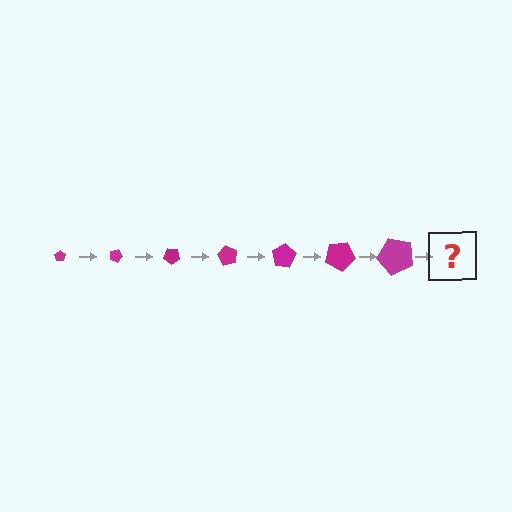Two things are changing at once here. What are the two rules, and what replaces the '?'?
The two rules are that the pentagon grows larger each step and it rotates 20 degrees each step. The '?' should be a pentagon, larger than the previous one and rotated 140 degrees from the start.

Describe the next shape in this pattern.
It should be a pentagon, larger than the previous one and rotated 140 degrees from the start.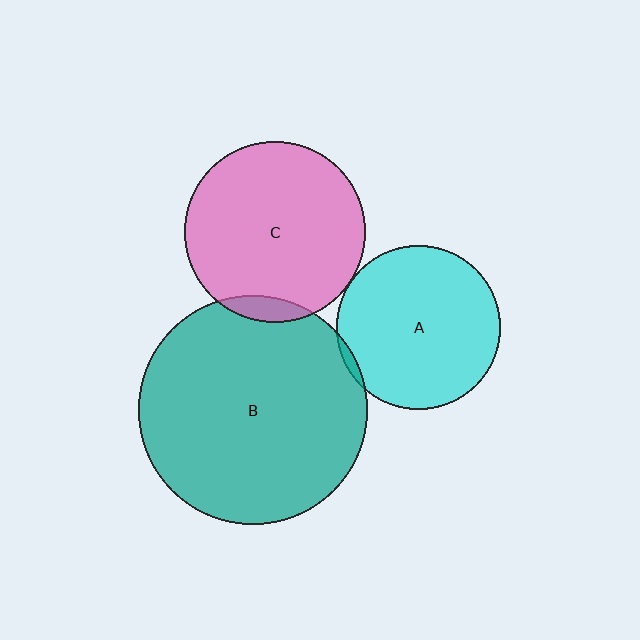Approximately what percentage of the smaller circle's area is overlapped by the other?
Approximately 5%.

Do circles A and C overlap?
Yes.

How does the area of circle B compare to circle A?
Approximately 2.0 times.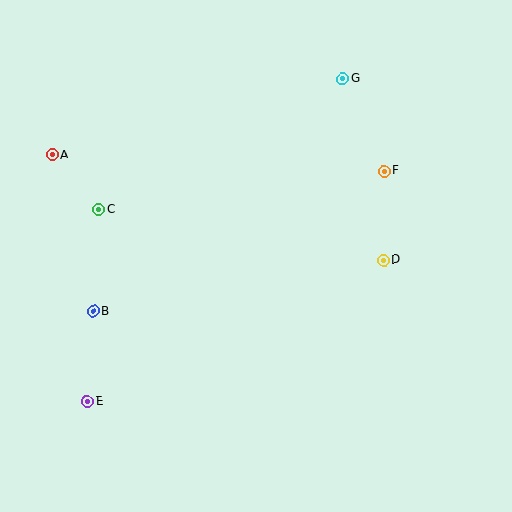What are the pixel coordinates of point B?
Point B is at (94, 311).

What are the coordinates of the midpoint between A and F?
The midpoint between A and F is at (218, 163).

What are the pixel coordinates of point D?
Point D is at (384, 260).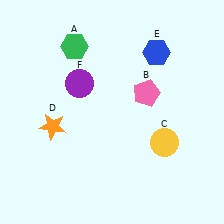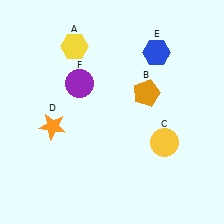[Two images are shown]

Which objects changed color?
A changed from green to yellow. B changed from pink to orange.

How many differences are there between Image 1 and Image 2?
There are 2 differences between the two images.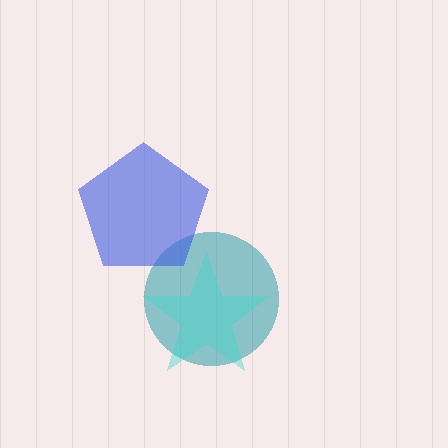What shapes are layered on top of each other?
The layered shapes are: a teal circle, a blue pentagon, a cyan star.